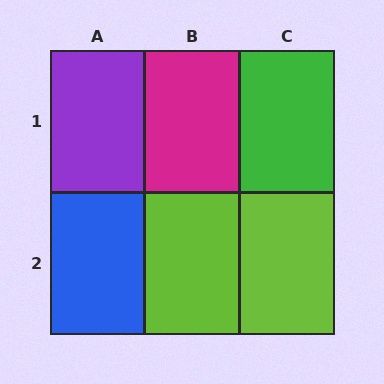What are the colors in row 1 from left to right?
Purple, magenta, green.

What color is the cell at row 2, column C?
Lime.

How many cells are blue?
1 cell is blue.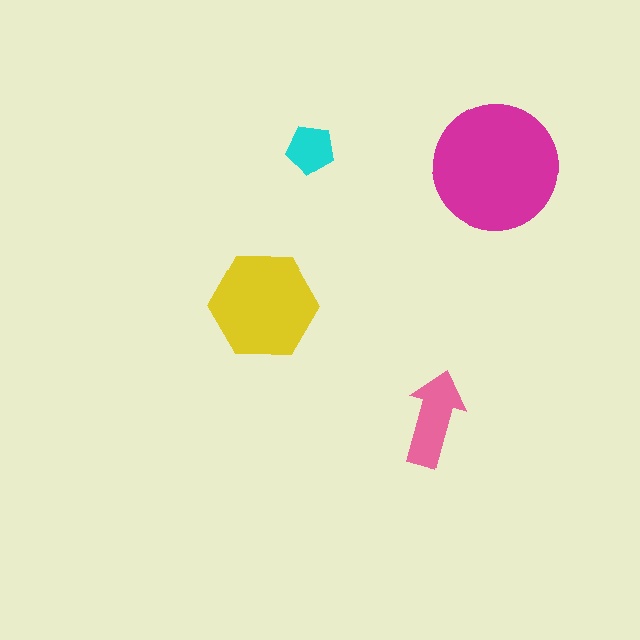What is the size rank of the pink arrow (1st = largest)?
3rd.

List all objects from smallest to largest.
The cyan pentagon, the pink arrow, the yellow hexagon, the magenta circle.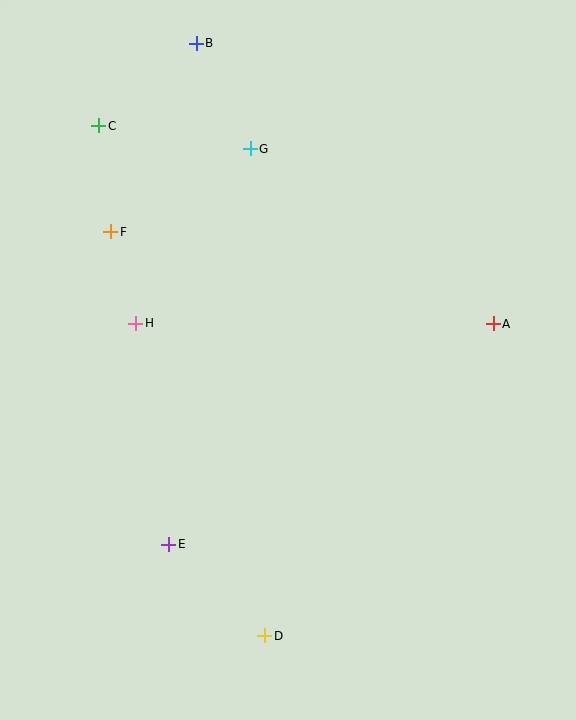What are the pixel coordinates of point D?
Point D is at (265, 636).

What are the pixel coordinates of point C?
Point C is at (99, 126).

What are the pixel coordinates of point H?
Point H is at (136, 323).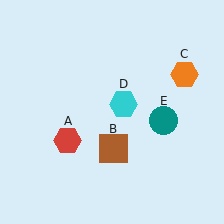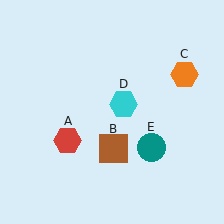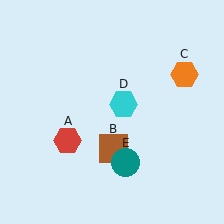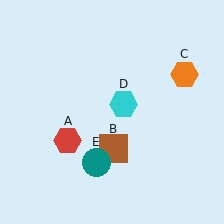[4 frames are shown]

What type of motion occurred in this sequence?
The teal circle (object E) rotated clockwise around the center of the scene.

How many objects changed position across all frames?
1 object changed position: teal circle (object E).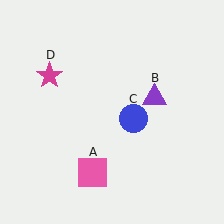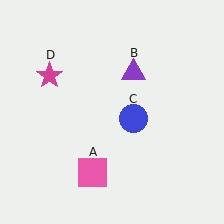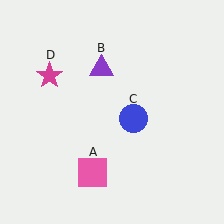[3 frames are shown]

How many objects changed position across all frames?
1 object changed position: purple triangle (object B).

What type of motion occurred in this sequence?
The purple triangle (object B) rotated counterclockwise around the center of the scene.